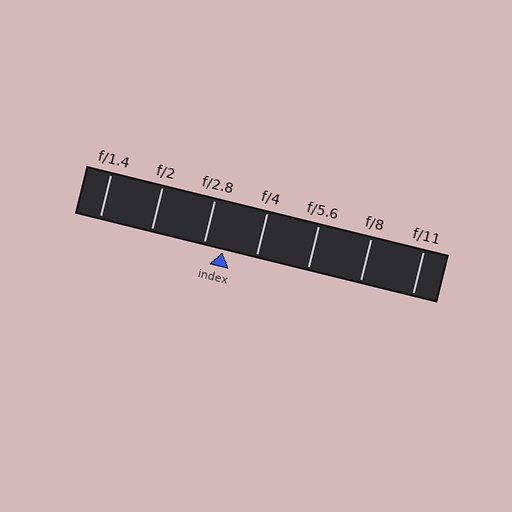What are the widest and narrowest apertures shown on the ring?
The widest aperture shown is f/1.4 and the narrowest is f/11.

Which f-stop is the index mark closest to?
The index mark is closest to f/2.8.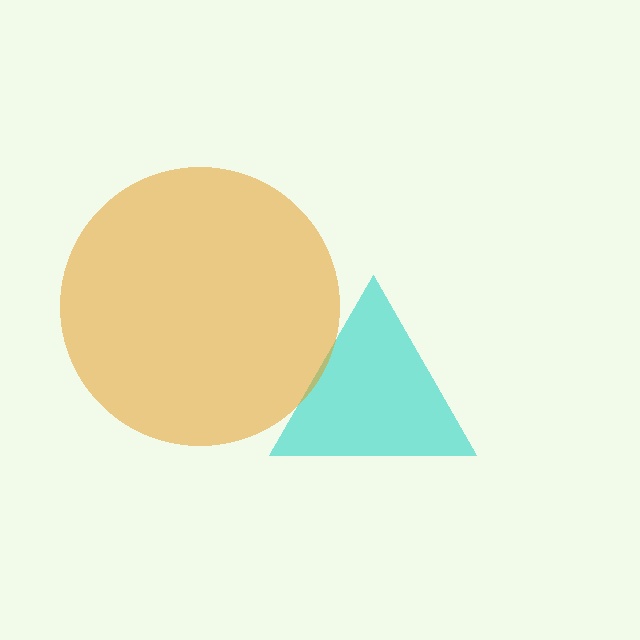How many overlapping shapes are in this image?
There are 2 overlapping shapes in the image.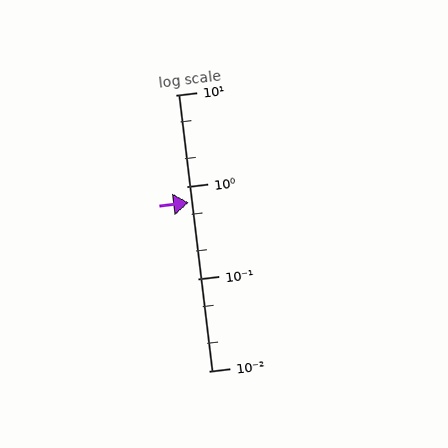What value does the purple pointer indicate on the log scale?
The pointer indicates approximately 0.67.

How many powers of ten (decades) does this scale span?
The scale spans 3 decades, from 0.01 to 10.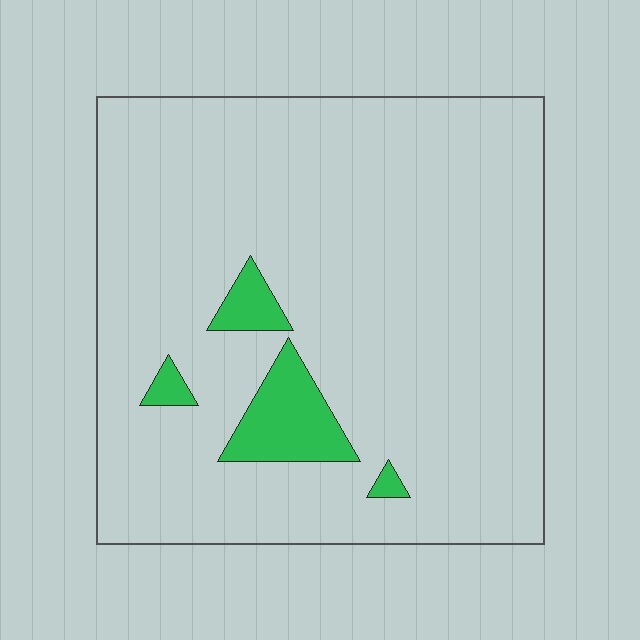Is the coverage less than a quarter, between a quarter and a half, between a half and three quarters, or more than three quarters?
Less than a quarter.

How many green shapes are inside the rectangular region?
4.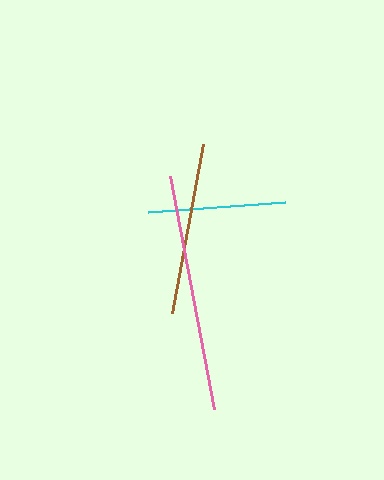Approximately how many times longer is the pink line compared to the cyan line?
The pink line is approximately 1.7 times the length of the cyan line.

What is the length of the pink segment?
The pink segment is approximately 237 pixels long.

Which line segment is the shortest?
The cyan line is the shortest at approximately 136 pixels.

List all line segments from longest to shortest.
From longest to shortest: pink, brown, cyan.